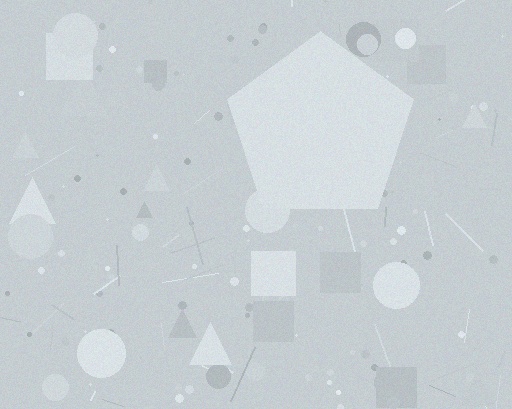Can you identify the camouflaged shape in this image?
The camouflaged shape is a pentagon.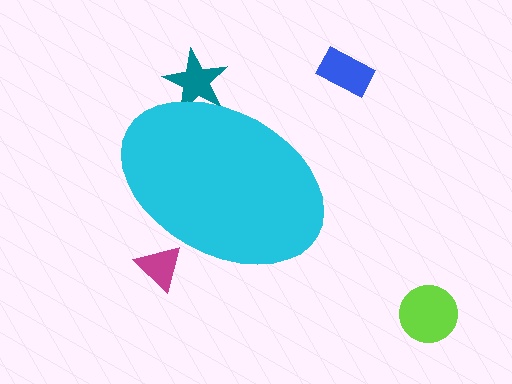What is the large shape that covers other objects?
A cyan ellipse.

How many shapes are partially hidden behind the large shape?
2 shapes are partially hidden.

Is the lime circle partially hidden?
No, the lime circle is fully visible.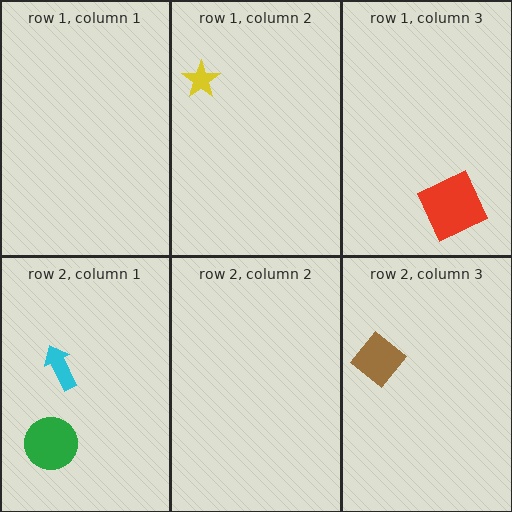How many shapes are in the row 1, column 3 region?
1.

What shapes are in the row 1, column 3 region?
The red square.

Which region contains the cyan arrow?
The row 2, column 1 region.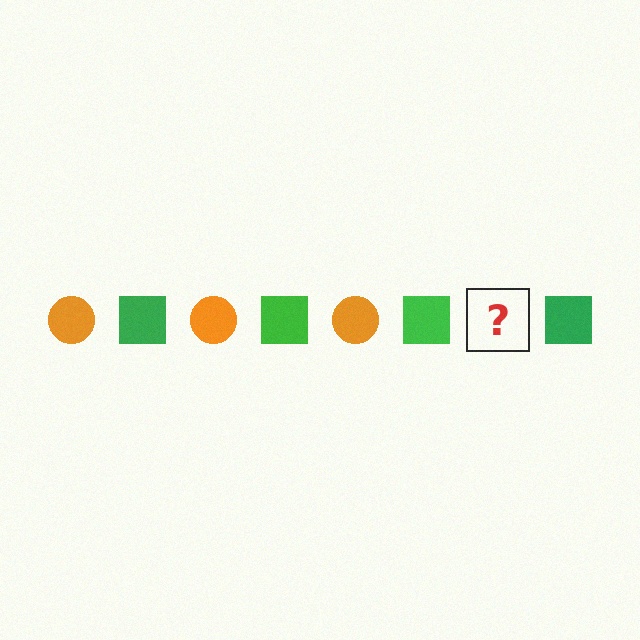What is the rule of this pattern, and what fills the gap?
The rule is that the pattern alternates between orange circle and green square. The gap should be filled with an orange circle.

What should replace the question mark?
The question mark should be replaced with an orange circle.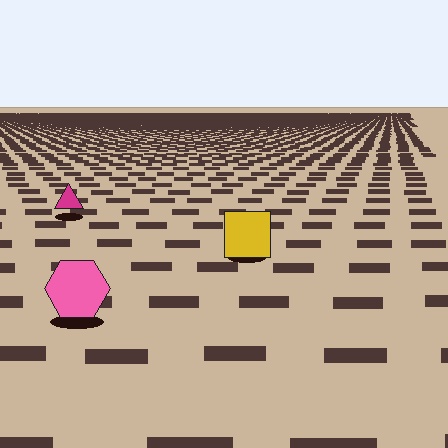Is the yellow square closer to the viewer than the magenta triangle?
Yes. The yellow square is closer — you can tell from the texture gradient: the ground texture is coarser near it.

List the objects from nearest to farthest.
From nearest to farthest: the pink hexagon, the yellow square, the magenta triangle.